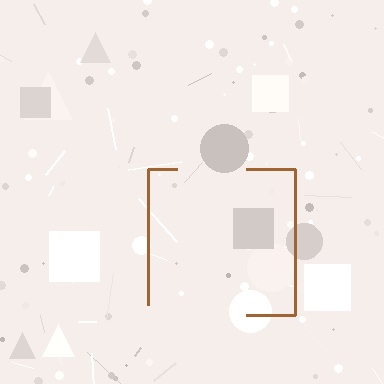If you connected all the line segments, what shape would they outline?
They would outline a square.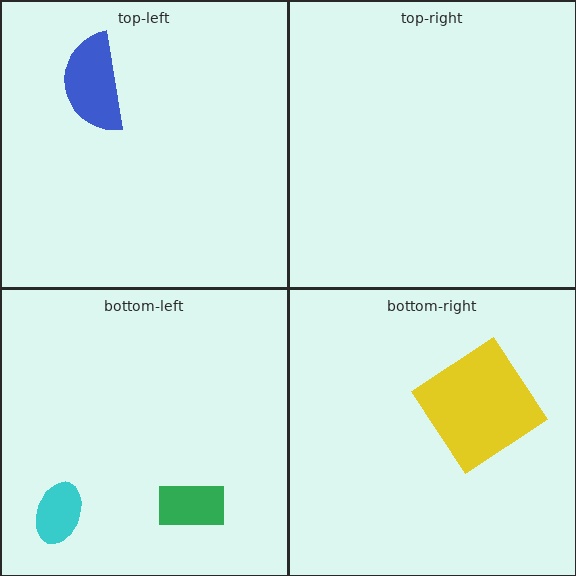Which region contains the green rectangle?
The bottom-left region.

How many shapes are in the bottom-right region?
1.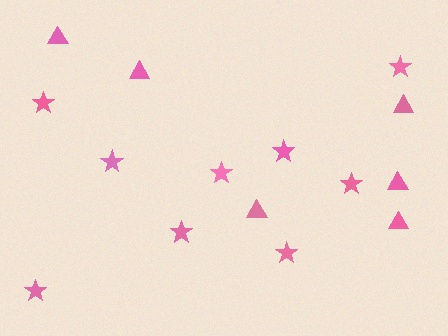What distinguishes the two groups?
There are 2 groups: one group of stars (9) and one group of triangles (6).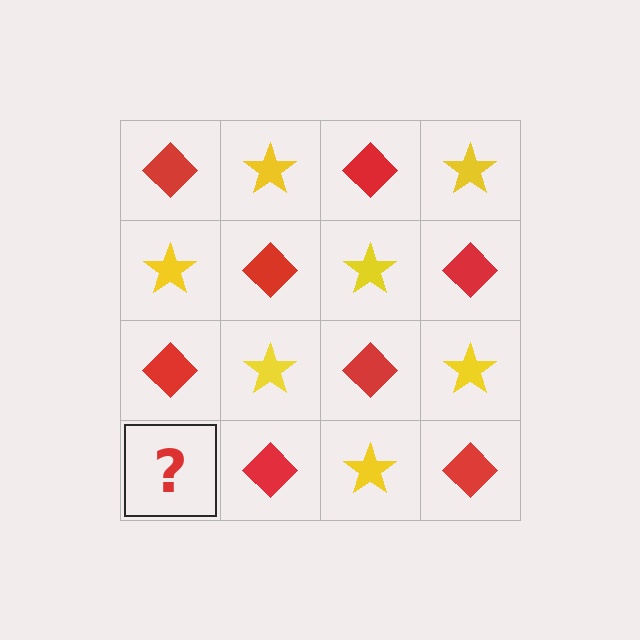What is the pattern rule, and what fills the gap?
The rule is that it alternates red diamond and yellow star in a checkerboard pattern. The gap should be filled with a yellow star.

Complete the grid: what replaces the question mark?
The question mark should be replaced with a yellow star.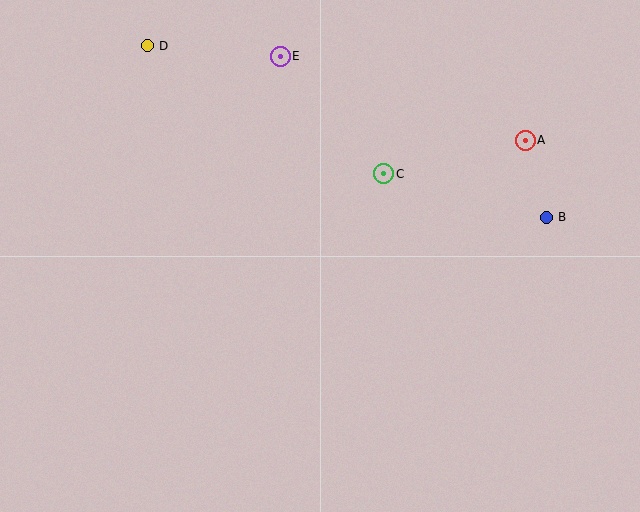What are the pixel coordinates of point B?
Point B is at (546, 217).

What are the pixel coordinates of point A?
Point A is at (525, 140).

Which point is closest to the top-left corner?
Point D is closest to the top-left corner.